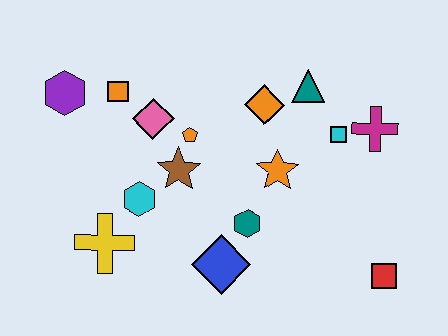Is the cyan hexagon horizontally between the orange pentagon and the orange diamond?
No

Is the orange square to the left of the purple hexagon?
No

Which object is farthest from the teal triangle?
The yellow cross is farthest from the teal triangle.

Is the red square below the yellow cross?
Yes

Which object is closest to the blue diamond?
The teal hexagon is closest to the blue diamond.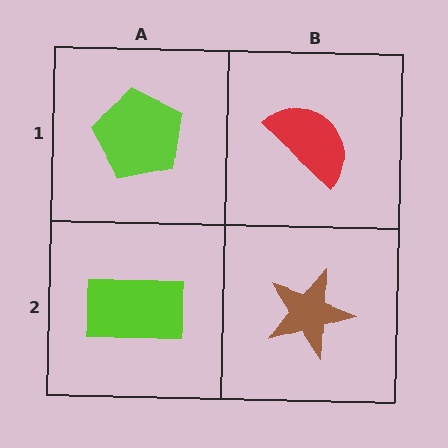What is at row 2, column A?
A lime rectangle.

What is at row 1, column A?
A lime pentagon.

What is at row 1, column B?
A red semicircle.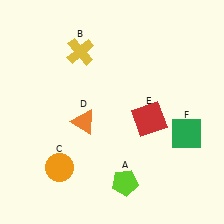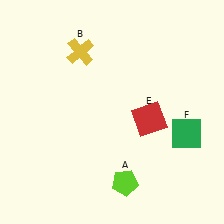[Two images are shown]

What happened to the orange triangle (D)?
The orange triangle (D) was removed in Image 2. It was in the bottom-left area of Image 1.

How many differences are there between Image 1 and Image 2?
There are 2 differences between the two images.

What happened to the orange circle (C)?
The orange circle (C) was removed in Image 2. It was in the bottom-left area of Image 1.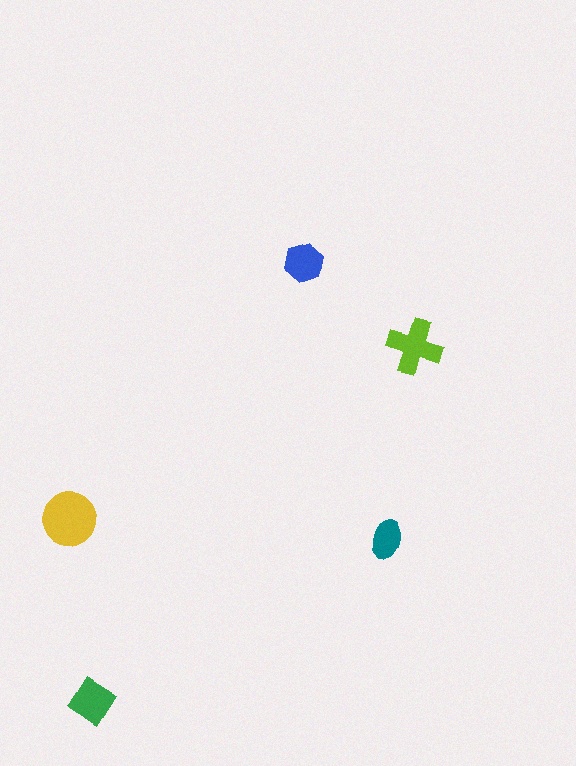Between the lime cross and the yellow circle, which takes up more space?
The yellow circle.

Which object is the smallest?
The teal ellipse.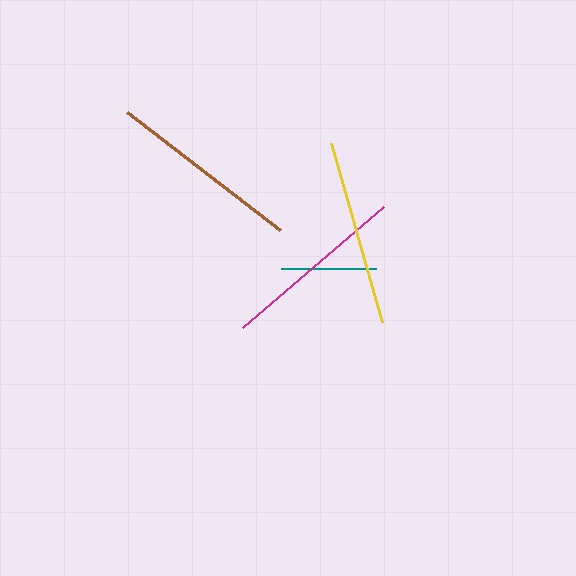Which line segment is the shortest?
The teal line is the shortest at approximately 95 pixels.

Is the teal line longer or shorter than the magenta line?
The magenta line is longer than the teal line.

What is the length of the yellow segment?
The yellow segment is approximately 186 pixels long.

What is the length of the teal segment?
The teal segment is approximately 95 pixels long.